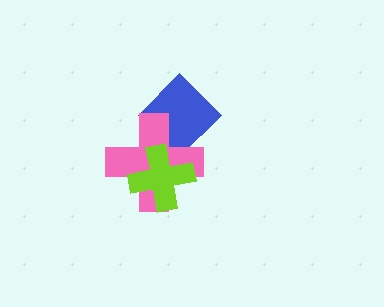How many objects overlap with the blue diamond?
2 objects overlap with the blue diamond.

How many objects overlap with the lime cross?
2 objects overlap with the lime cross.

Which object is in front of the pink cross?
The lime cross is in front of the pink cross.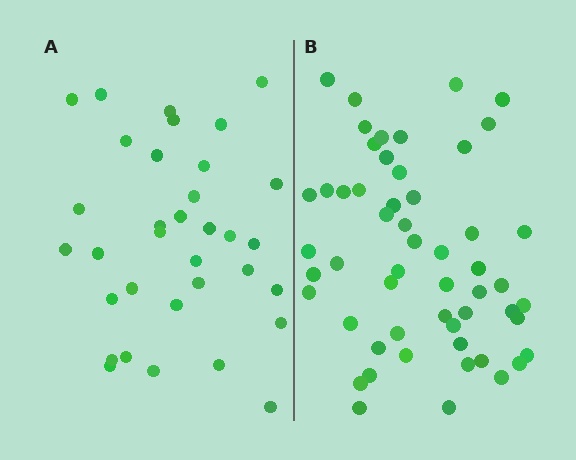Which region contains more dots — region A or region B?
Region B (the right region) has more dots.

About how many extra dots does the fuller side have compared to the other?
Region B has approximately 20 more dots than region A.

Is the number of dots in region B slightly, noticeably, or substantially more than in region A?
Region B has substantially more. The ratio is roughly 1.6 to 1.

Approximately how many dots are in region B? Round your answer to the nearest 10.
About 50 dots. (The exact count is 54, which rounds to 50.)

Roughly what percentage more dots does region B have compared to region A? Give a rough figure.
About 60% more.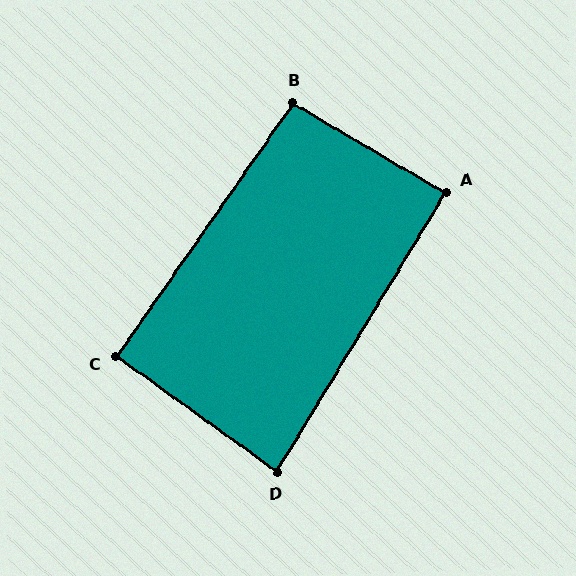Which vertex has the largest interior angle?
B, at approximately 95 degrees.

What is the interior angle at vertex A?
Approximately 89 degrees (approximately right).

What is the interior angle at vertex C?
Approximately 91 degrees (approximately right).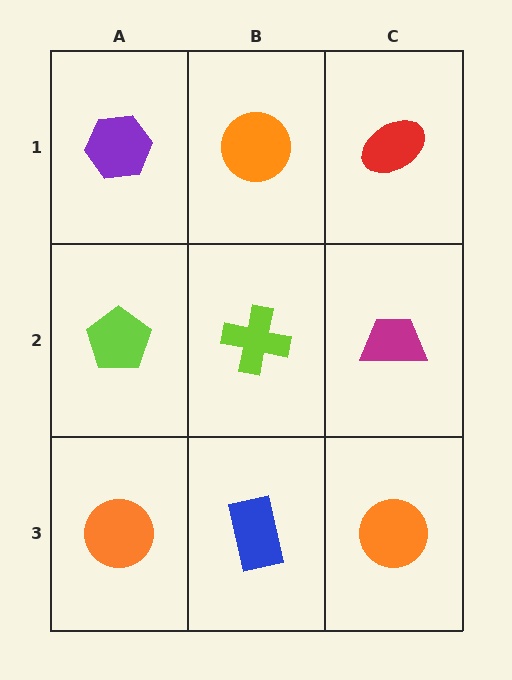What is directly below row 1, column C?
A magenta trapezoid.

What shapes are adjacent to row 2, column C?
A red ellipse (row 1, column C), an orange circle (row 3, column C), a lime cross (row 2, column B).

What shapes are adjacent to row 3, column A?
A lime pentagon (row 2, column A), a blue rectangle (row 3, column B).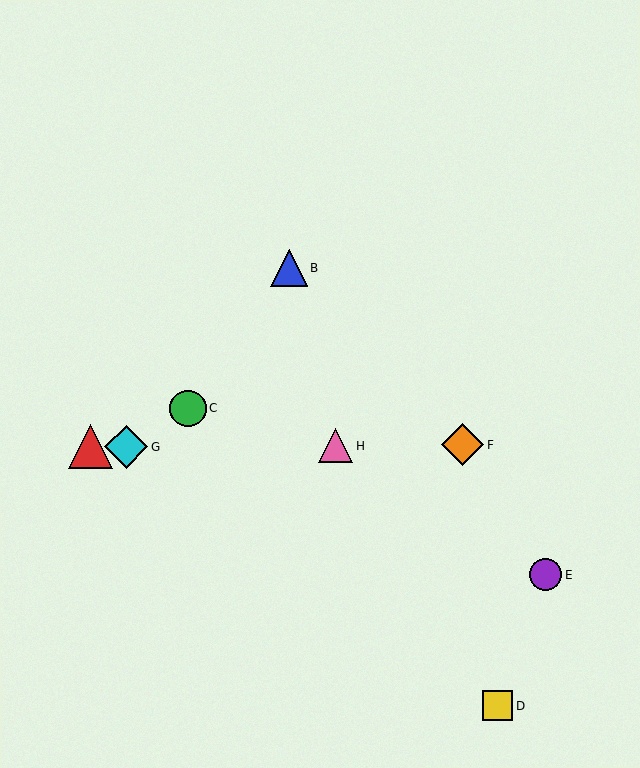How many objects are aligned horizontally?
4 objects (A, F, G, H) are aligned horizontally.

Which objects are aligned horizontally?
Objects A, F, G, H are aligned horizontally.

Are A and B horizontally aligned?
No, A is at y≈447 and B is at y≈268.